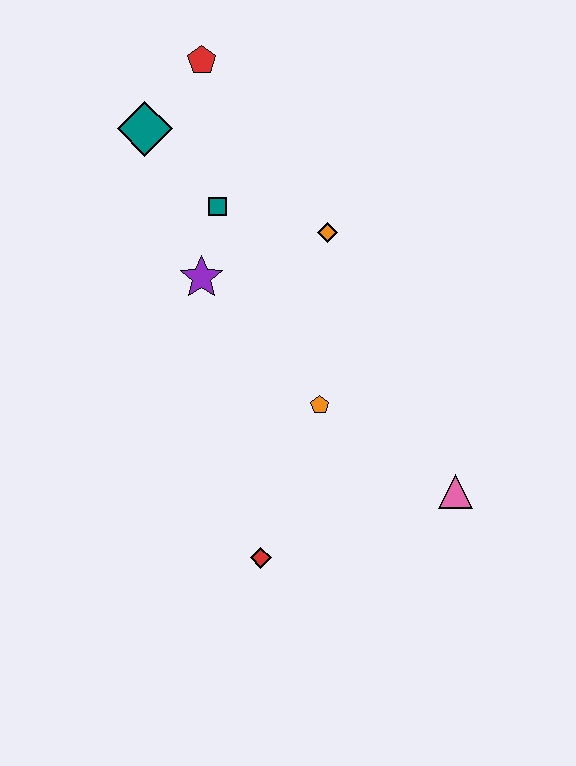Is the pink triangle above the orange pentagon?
No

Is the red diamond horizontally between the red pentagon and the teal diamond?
No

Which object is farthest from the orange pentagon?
The red pentagon is farthest from the orange pentagon.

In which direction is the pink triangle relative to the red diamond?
The pink triangle is to the right of the red diamond.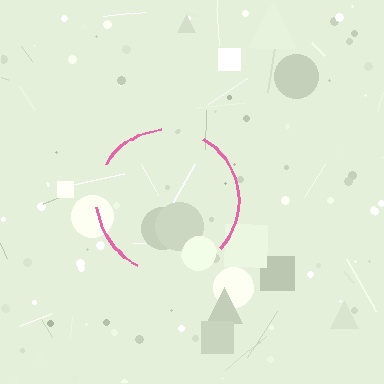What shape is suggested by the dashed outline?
The dashed outline suggests a circle.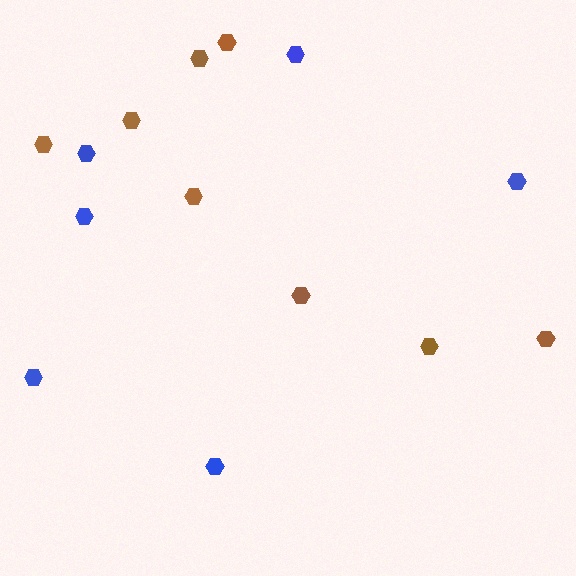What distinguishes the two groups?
There are 2 groups: one group of blue hexagons (6) and one group of brown hexagons (8).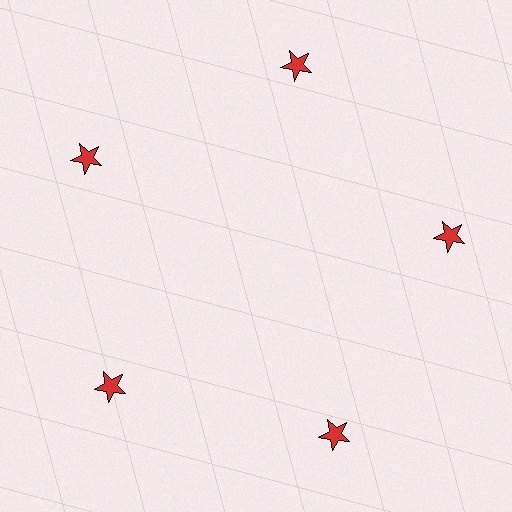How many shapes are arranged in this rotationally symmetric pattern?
There are 5 shapes, arranged in 5 groups of 1.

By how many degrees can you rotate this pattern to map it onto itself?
The pattern maps onto itself every 72 degrees of rotation.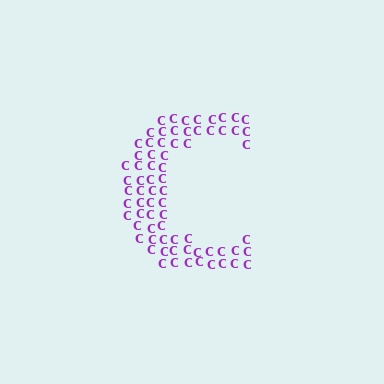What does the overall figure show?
The overall figure shows the letter C.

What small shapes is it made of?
It is made of small letter C's.